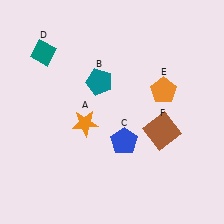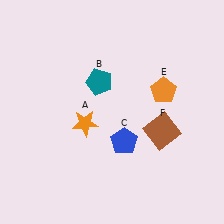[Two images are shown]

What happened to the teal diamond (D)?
The teal diamond (D) was removed in Image 2. It was in the top-left area of Image 1.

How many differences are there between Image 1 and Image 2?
There is 1 difference between the two images.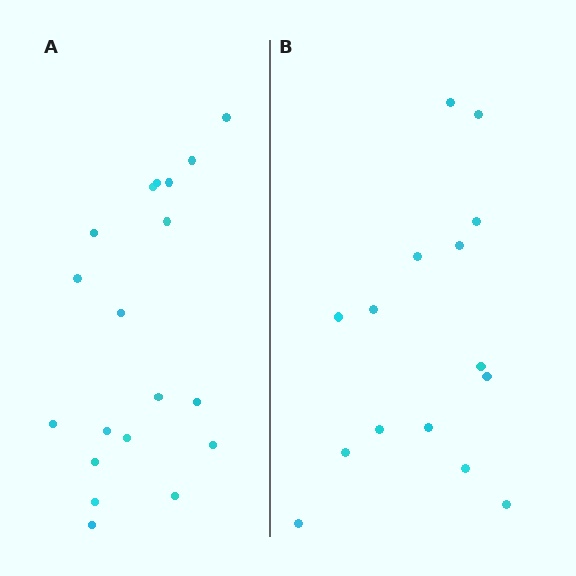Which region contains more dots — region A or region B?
Region A (the left region) has more dots.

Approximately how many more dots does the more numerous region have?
Region A has about 4 more dots than region B.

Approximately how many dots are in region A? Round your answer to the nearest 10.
About 20 dots. (The exact count is 19, which rounds to 20.)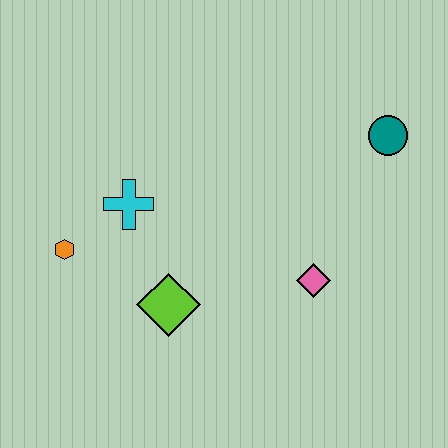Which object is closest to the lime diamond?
The cyan cross is closest to the lime diamond.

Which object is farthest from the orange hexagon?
The teal circle is farthest from the orange hexagon.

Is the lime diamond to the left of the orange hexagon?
No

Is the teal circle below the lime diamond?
No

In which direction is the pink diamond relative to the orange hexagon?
The pink diamond is to the right of the orange hexagon.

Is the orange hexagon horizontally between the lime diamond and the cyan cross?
No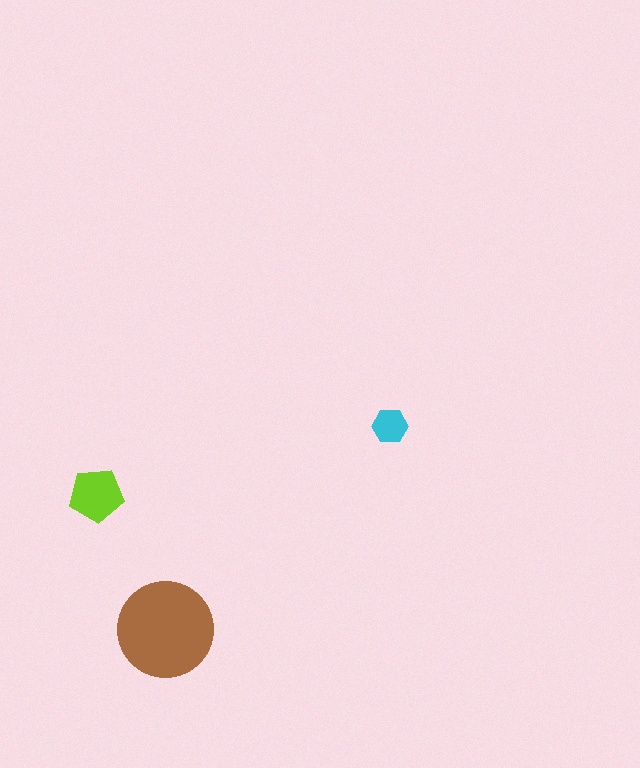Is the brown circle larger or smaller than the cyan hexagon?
Larger.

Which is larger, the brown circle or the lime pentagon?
The brown circle.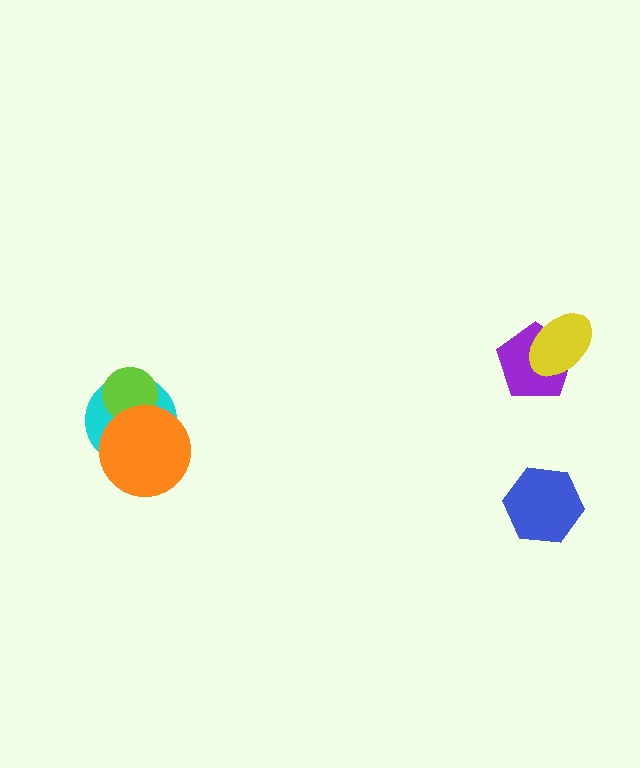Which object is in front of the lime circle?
The orange circle is in front of the lime circle.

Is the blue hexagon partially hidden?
No, no other shape covers it.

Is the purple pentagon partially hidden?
Yes, it is partially covered by another shape.